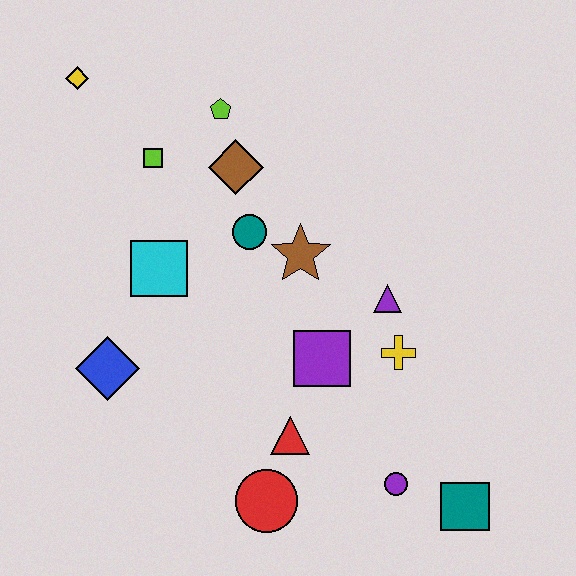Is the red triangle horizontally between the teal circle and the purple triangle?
Yes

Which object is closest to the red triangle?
The red circle is closest to the red triangle.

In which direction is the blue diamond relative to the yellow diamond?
The blue diamond is below the yellow diamond.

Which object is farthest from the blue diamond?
The teal square is farthest from the blue diamond.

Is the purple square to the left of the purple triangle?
Yes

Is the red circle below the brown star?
Yes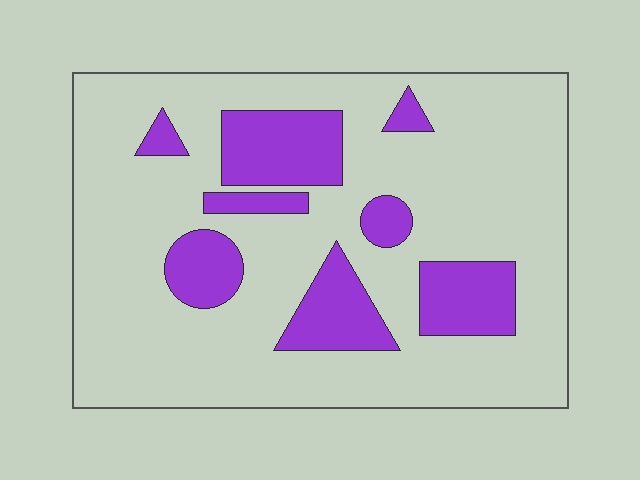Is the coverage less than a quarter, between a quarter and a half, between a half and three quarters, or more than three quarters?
Less than a quarter.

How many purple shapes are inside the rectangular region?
8.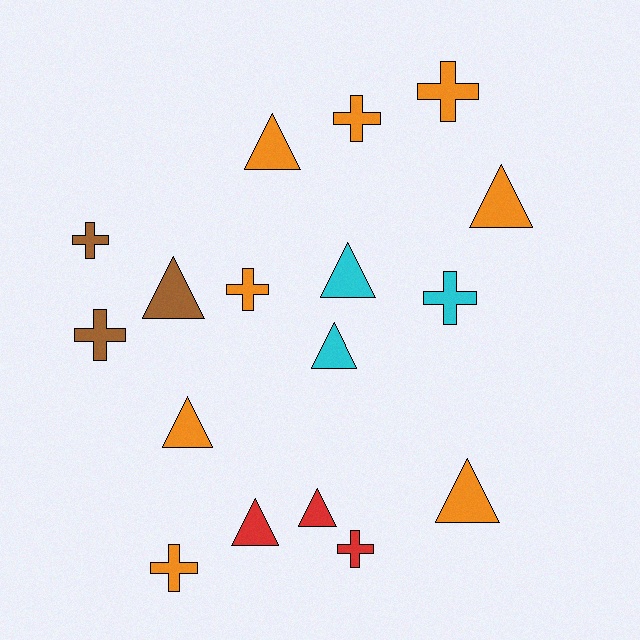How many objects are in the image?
There are 17 objects.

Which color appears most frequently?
Orange, with 8 objects.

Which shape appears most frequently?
Triangle, with 9 objects.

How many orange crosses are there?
There are 4 orange crosses.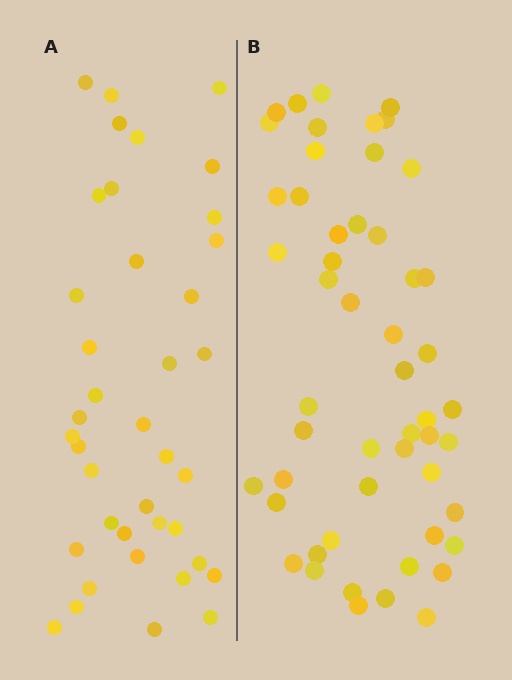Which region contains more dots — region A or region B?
Region B (the right region) has more dots.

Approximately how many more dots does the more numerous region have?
Region B has approximately 15 more dots than region A.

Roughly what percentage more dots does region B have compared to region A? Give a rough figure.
About 35% more.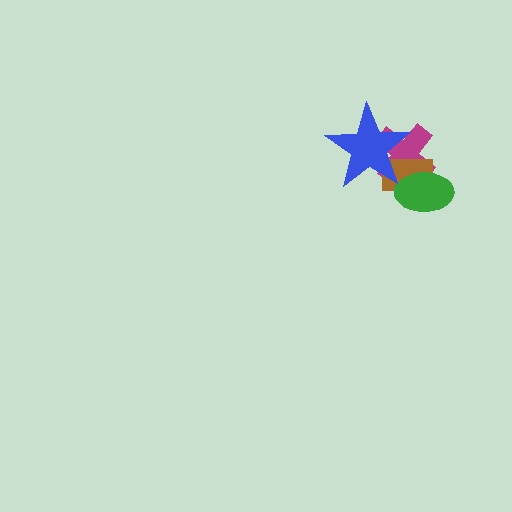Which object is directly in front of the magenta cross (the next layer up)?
The brown rectangle is directly in front of the magenta cross.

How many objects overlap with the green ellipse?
2 objects overlap with the green ellipse.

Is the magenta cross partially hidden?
Yes, it is partially covered by another shape.